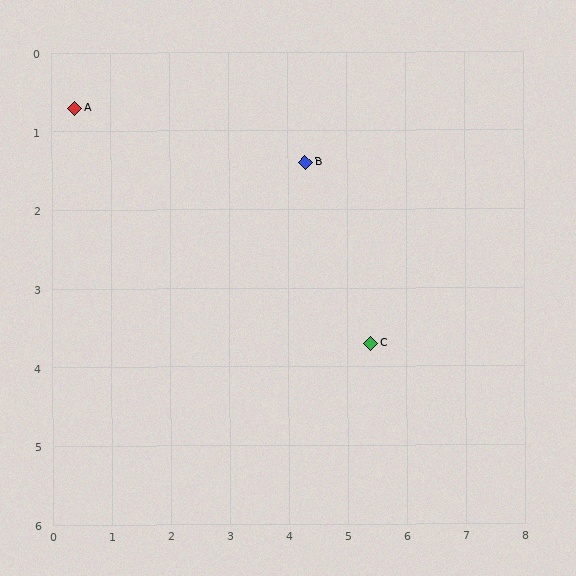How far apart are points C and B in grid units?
Points C and B are about 2.5 grid units apart.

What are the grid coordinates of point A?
Point A is at approximately (0.4, 0.7).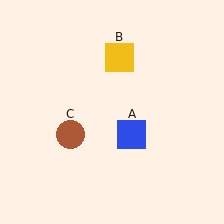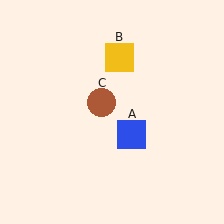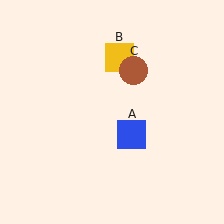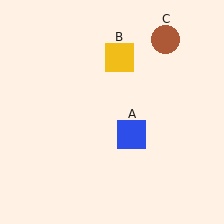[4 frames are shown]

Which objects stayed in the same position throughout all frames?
Blue square (object A) and yellow square (object B) remained stationary.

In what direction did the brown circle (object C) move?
The brown circle (object C) moved up and to the right.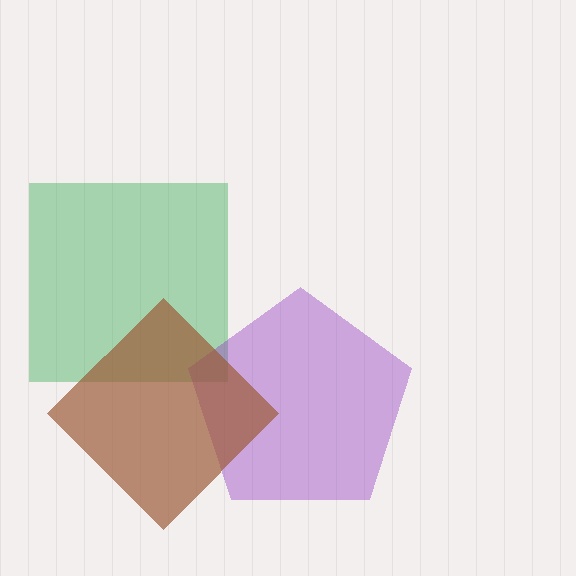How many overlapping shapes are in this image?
There are 3 overlapping shapes in the image.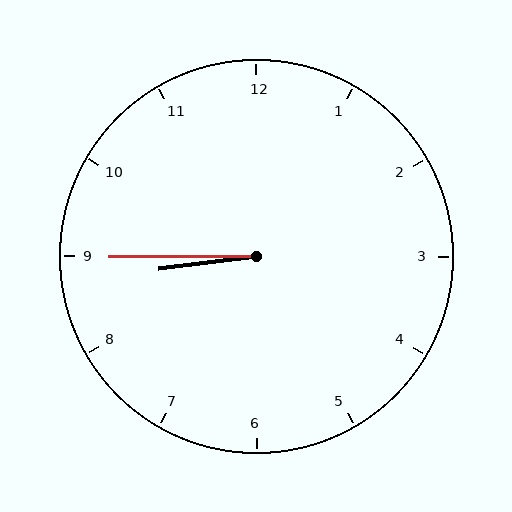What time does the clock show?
8:45.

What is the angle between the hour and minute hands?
Approximately 8 degrees.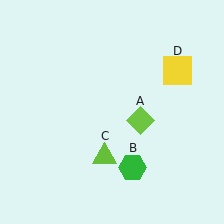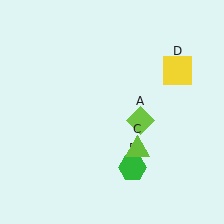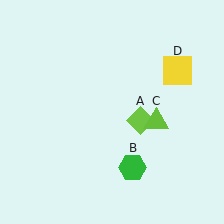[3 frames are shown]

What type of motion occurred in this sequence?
The lime triangle (object C) rotated counterclockwise around the center of the scene.